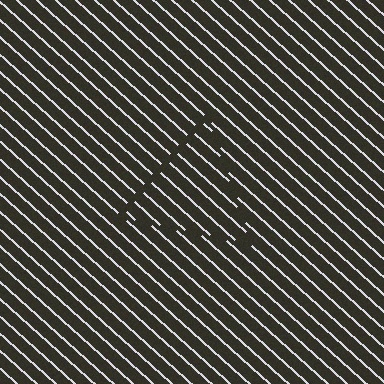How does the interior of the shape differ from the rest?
The interior of the shape contains the same grating, shifted by half a period — the contour is defined by the phase discontinuity where line-ends from the inner and outer gratings abut.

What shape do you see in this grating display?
An illusory triangle. The interior of the shape contains the same grating, shifted by half a period — the contour is defined by the phase discontinuity where line-ends from the inner and outer gratings abut.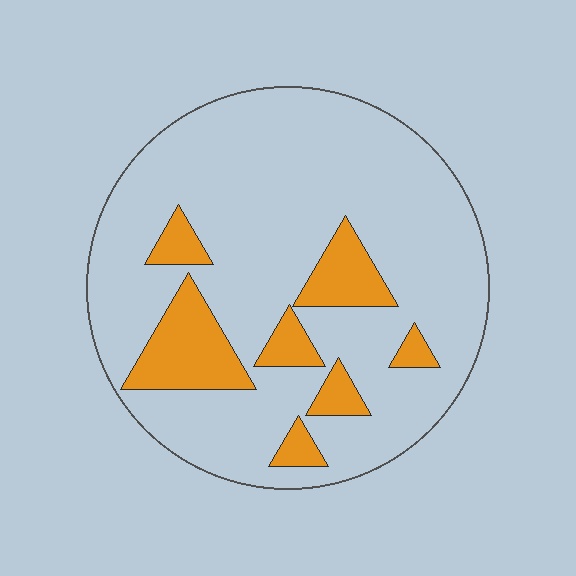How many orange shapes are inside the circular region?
7.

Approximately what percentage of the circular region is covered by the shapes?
Approximately 20%.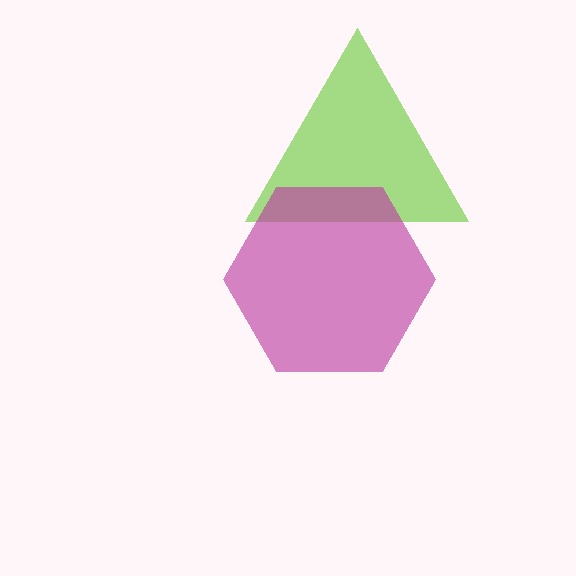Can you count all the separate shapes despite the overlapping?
Yes, there are 2 separate shapes.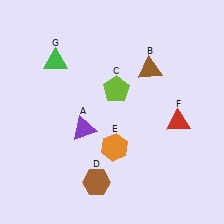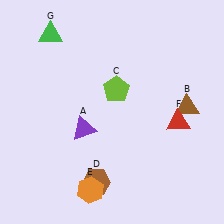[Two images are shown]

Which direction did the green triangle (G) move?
The green triangle (G) moved up.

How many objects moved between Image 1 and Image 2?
3 objects moved between the two images.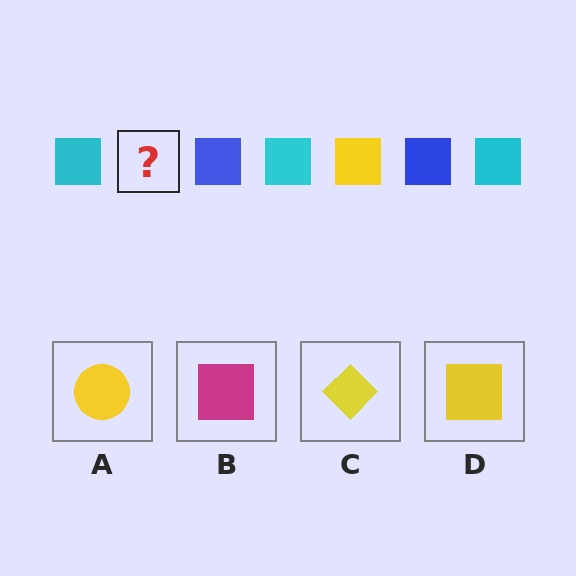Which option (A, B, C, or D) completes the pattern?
D.